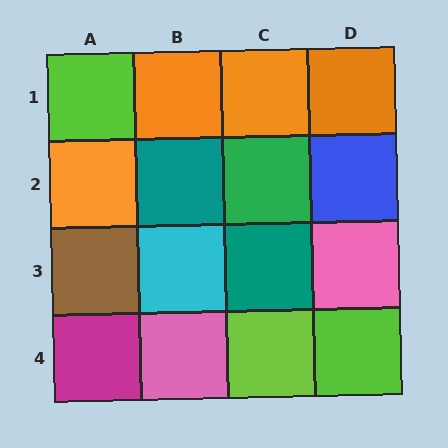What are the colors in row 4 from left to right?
Magenta, pink, lime, lime.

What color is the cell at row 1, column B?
Orange.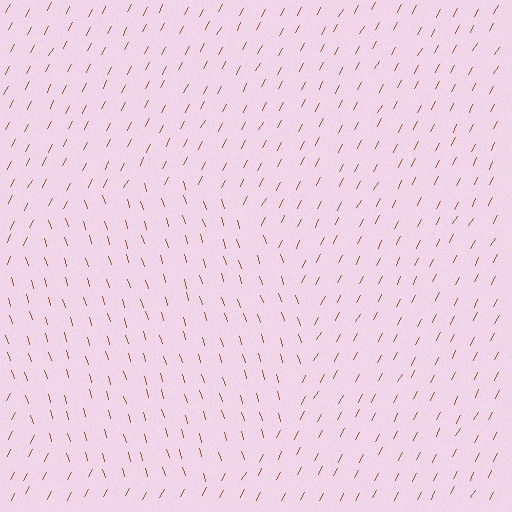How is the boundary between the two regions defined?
The boundary is defined purely by a change in line orientation (approximately 45 degrees difference). All lines are the same color and thickness.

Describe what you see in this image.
The image is filled with small brown line segments. A circle region in the image has lines oriented differently from the surrounding lines, creating a visible texture boundary.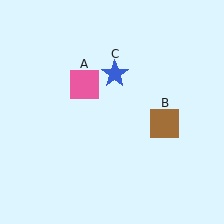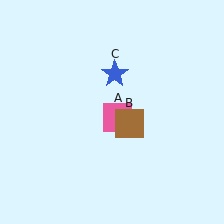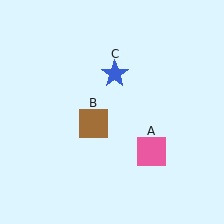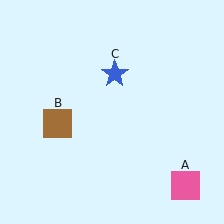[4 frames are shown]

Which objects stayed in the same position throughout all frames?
Blue star (object C) remained stationary.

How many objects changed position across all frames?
2 objects changed position: pink square (object A), brown square (object B).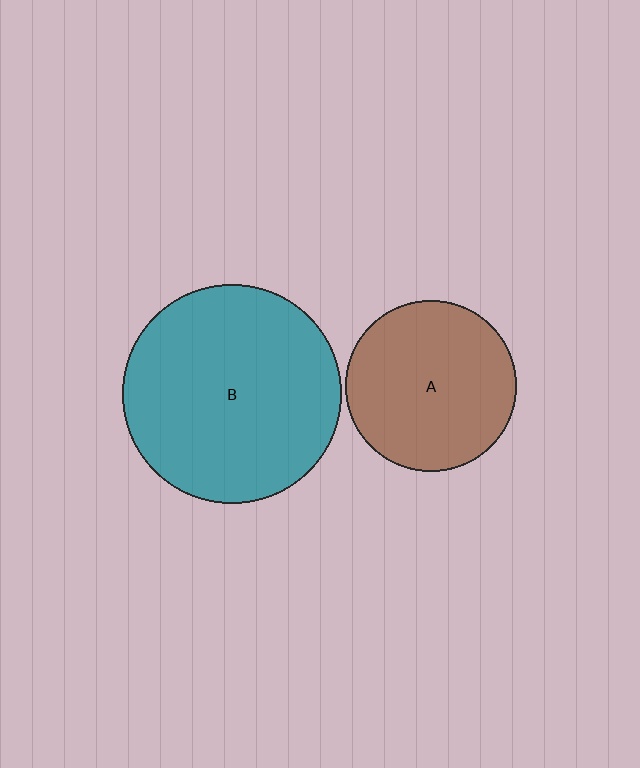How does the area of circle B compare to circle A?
Approximately 1.6 times.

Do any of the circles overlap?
No, none of the circles overlap.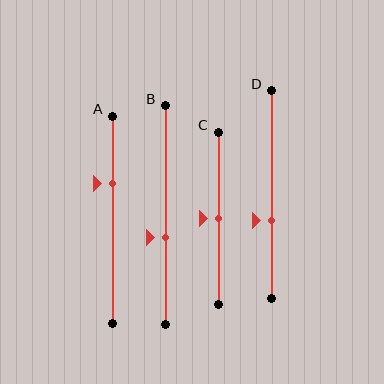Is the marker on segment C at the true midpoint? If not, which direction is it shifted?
Yes, the marker on segment C is at the true midpoint.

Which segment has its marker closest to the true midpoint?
Segment C has its marker closest to the true midpoint.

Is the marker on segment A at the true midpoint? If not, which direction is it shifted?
No, the marker on segment A is shifted upward by about 18% of the segment length.